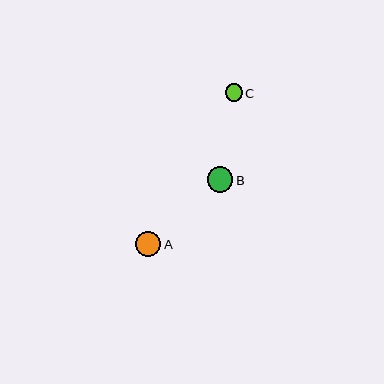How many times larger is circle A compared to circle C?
Circle A is approximately 1.5 times the size of circle C.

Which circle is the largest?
Circle A is the largest with a size of approximately 25 pixels.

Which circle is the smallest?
Circle C is the smallest with a size of approximately 17 pixels.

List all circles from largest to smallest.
From largest to smallest: A, B, C.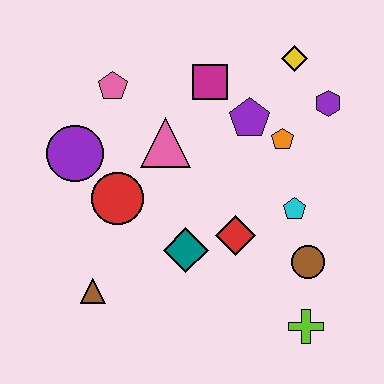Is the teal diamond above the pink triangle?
No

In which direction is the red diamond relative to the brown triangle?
The red diamond is to the right of the brown triangle.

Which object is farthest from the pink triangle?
The lime cross is farthest from the pink triangle.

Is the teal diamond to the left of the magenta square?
Yes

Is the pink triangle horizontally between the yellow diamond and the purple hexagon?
No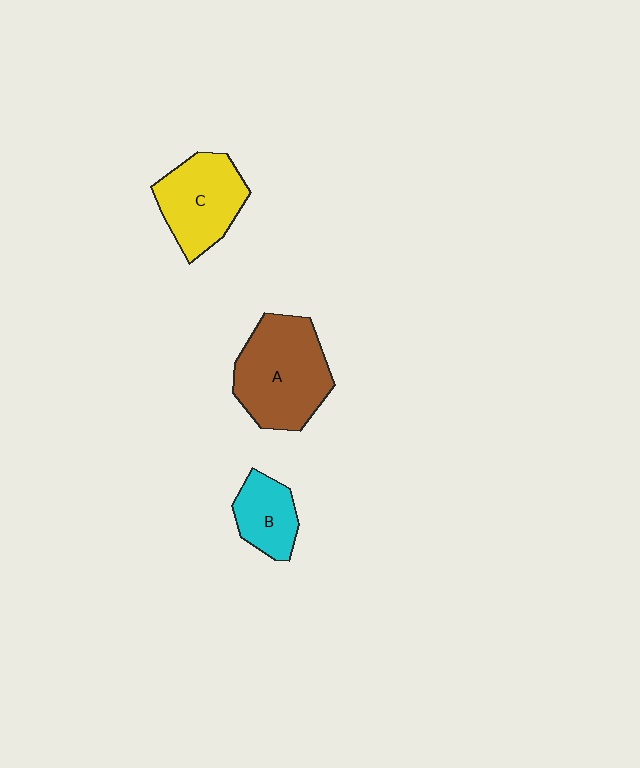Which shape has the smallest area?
Shape B (cyan).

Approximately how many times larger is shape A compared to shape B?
Approximately 2.1 times.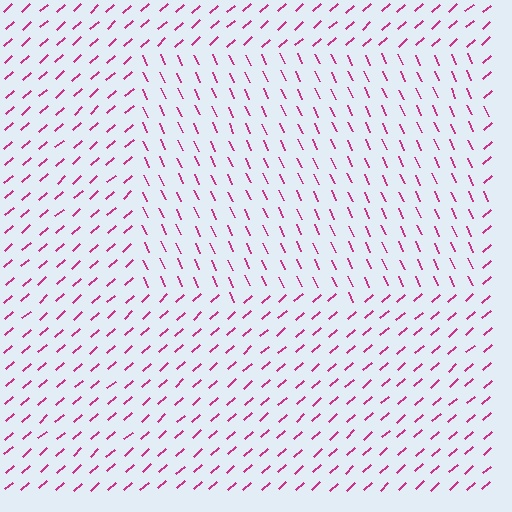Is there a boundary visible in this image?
Yes, there is a texture boundary formed by a change in line orientation.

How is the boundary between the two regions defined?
The boundary is defined purely by a change in line orientation (approximately 73 degrees difference). All lines are the same color and thickness.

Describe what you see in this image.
The image is filled with small magenta line segments. A rectangle region in the image has lines oriented differently from the surrounding lines, creating a visible texture boundary.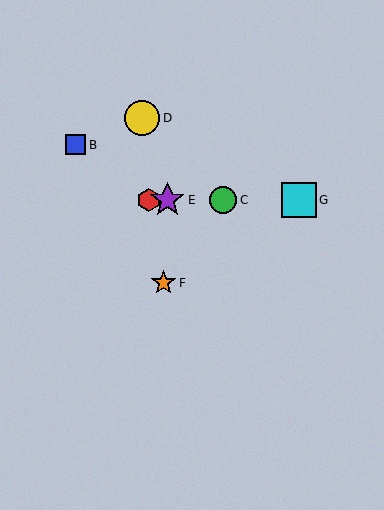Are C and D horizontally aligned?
No, C is at y≈200 and D is at y≈118.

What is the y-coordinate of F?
Object F is at y≈283.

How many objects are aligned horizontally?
4 objects (A, C, E, G) are aligned horizontally.